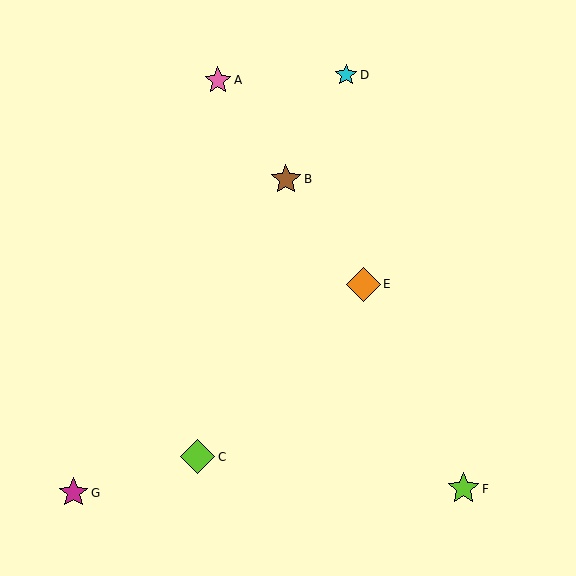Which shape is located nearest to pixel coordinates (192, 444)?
The lime diamond (labeled C) at (197, 457) is nearest to that location.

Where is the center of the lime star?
The center of the lime star is at (464, 489).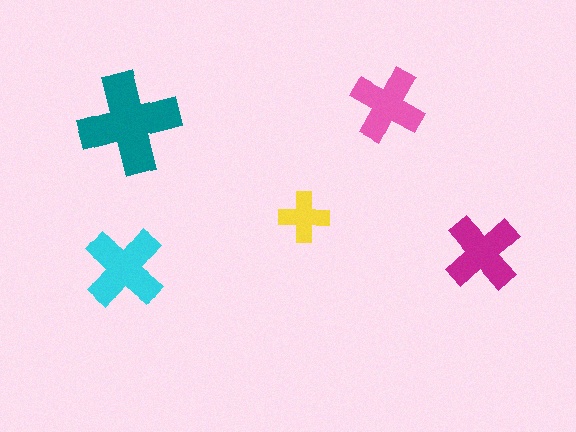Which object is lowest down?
The cyan cross is bottommost.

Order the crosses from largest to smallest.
the teal one, the cyan one, the magenta one, the pink one, the yellow one.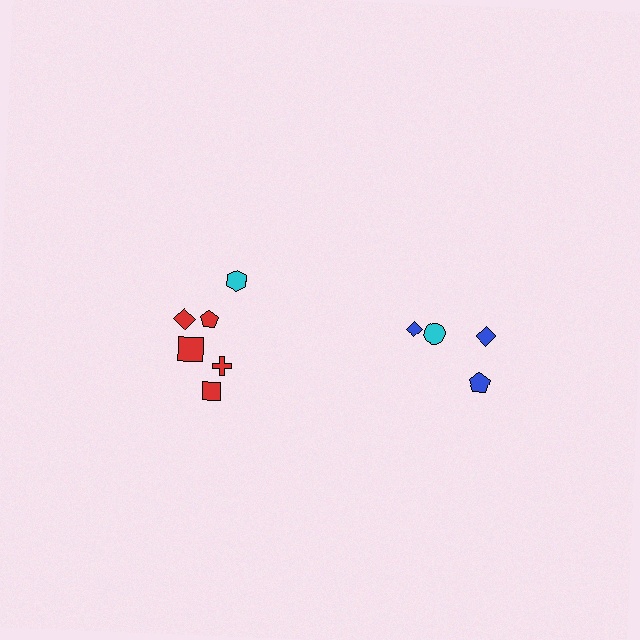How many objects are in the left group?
There are 6 objects.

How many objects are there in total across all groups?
There are 10 objects.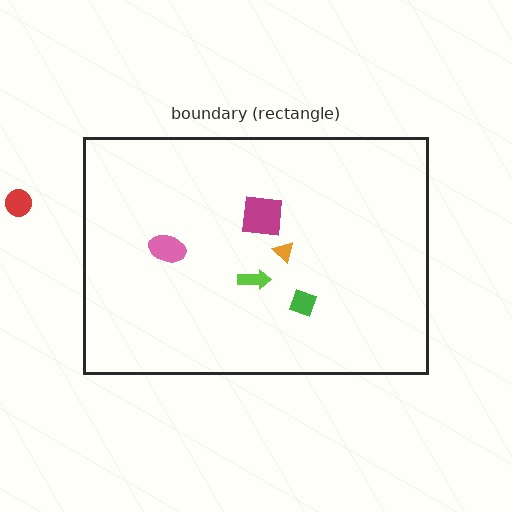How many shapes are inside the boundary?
5 inside, 1 outside.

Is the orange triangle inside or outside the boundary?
Inside.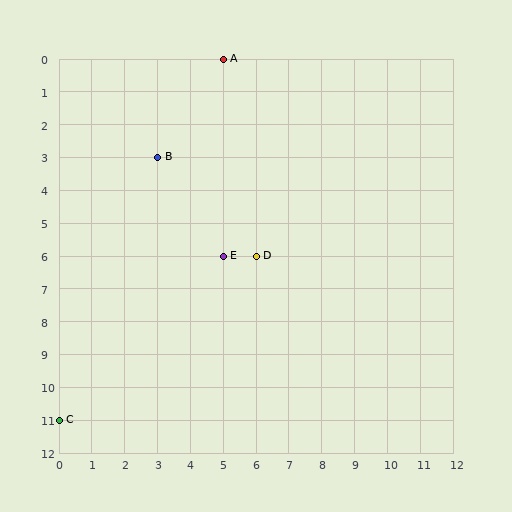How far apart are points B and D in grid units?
Points B and D are 3 columns and 3 rows apart (about 4.2 grid units diagonally).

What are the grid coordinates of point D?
Point D is at grid coordinates (6, 6).